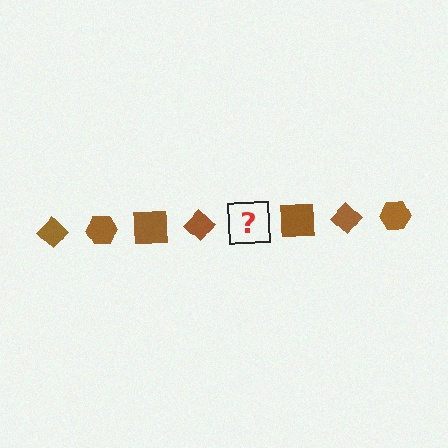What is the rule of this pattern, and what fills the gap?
The rule is that the pattern cycles through diamond, hexagon, square shapes in brown. The gap should be filled with a brown hexagon.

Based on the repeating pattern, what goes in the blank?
The blank should be a brown hexagon.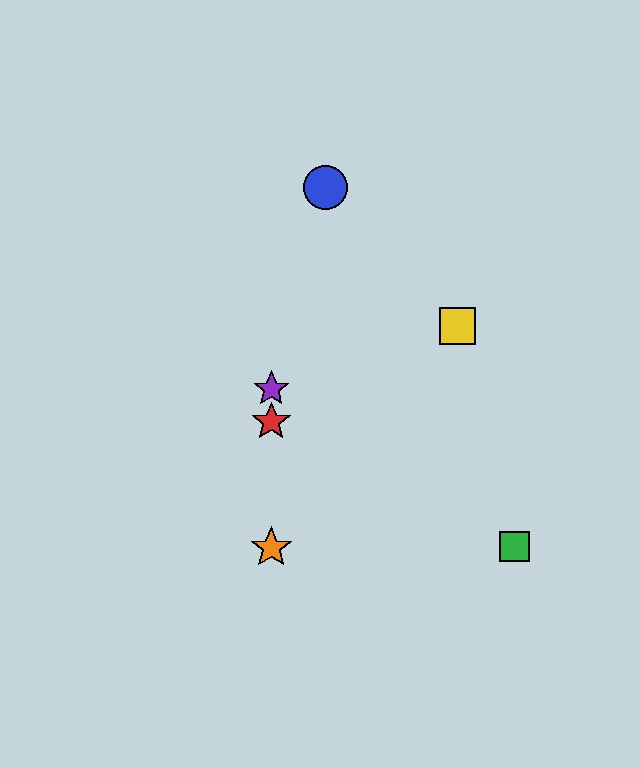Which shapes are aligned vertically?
The red star, the purple star, the orange star are aligned vertically.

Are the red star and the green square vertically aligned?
No, the red star is at x≈271 and the green square is at x≈514.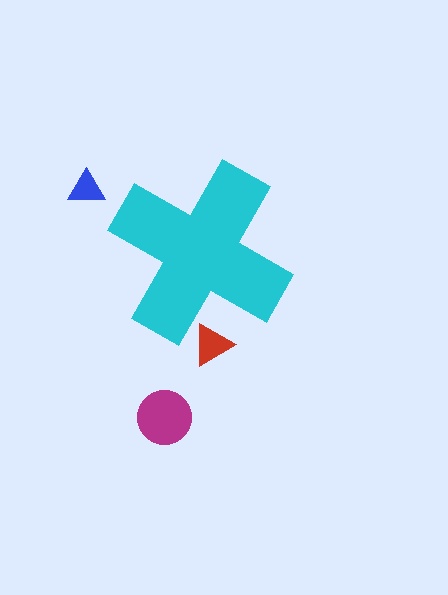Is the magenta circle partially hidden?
No, the magenta circle is fully visible.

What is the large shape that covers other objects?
A cyan cross.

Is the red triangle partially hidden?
Yes, the red triangle is partially hidden behind the cyan cross.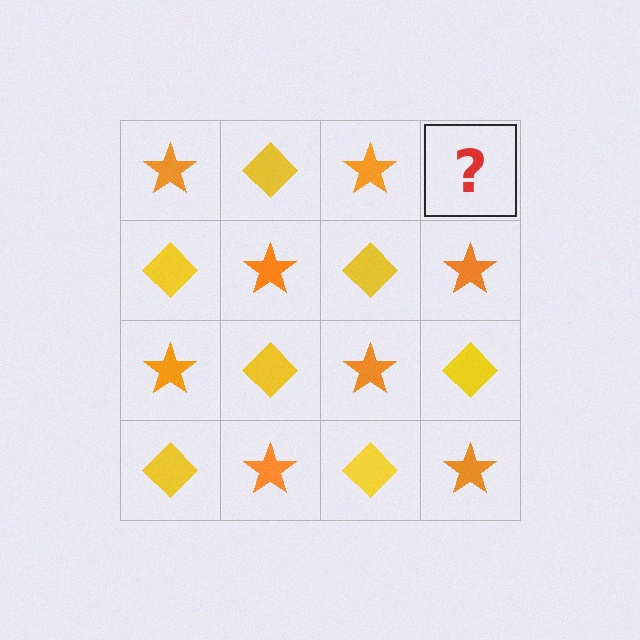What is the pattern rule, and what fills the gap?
The rule is that it alternates orange star and yellow diamond in a checkerboard pattern. The gap should be filled with a yellow diamond.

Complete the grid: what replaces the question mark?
The question mark should be replaced with a yellow diamond.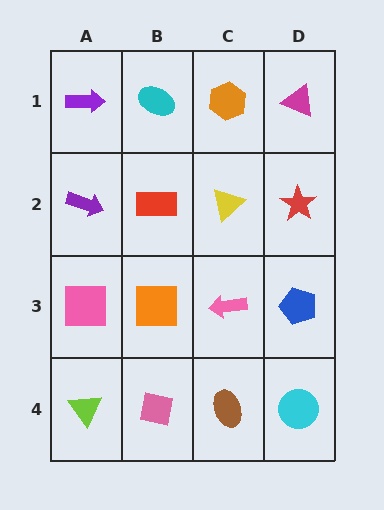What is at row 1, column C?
An orange hexagon.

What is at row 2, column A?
A purple arrow.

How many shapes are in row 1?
4 shapes.